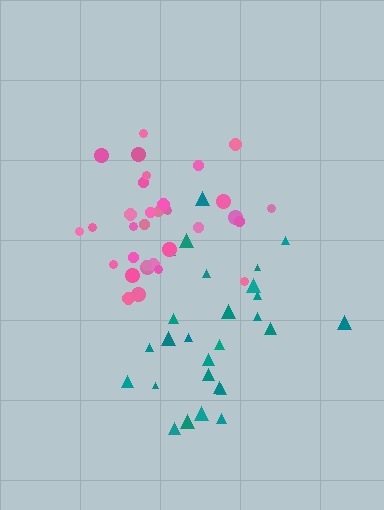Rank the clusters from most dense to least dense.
pink, teal.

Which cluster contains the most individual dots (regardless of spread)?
Pink (32).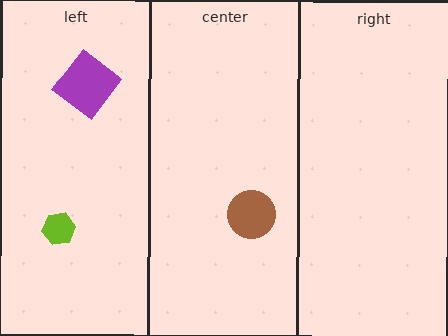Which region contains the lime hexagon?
The left region.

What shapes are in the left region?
The purple diamond, the lime hexagon.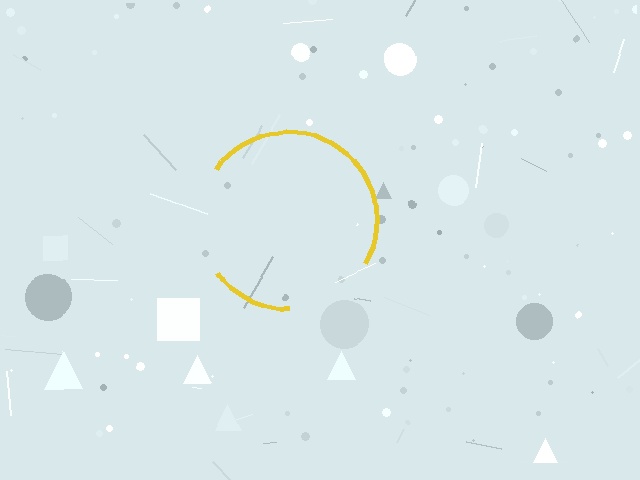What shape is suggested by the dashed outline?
The dashed outline suggests a circle.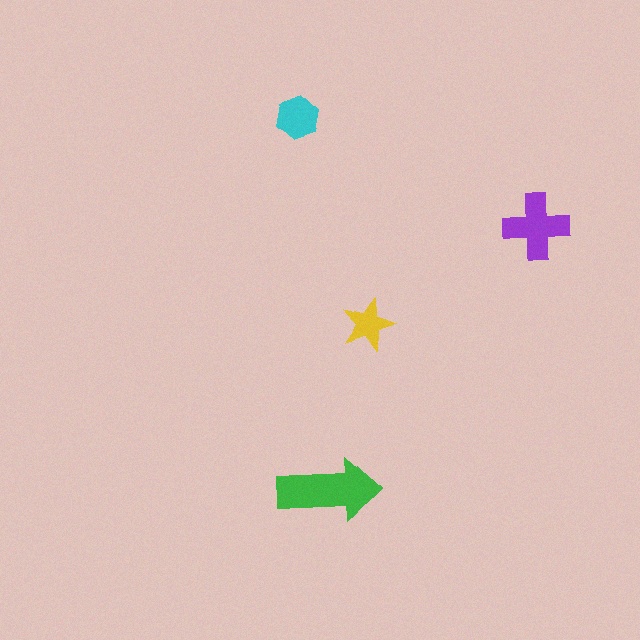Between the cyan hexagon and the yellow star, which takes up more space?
The cyan hexagon.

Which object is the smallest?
The yellow star.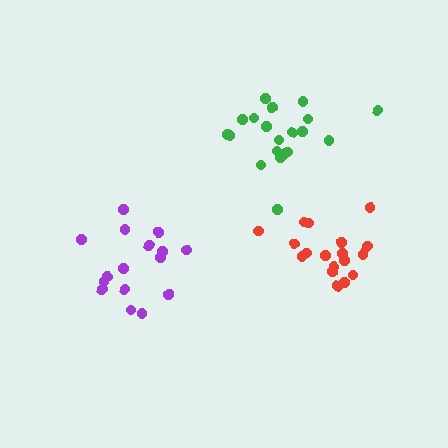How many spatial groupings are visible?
There are 3 spatial groupings.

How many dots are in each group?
Group 1: 16 dots, Group 2: 20 dots, Group 3: 18 dots (54 total).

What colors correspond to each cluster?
The clusters are colored: purple, green, red.